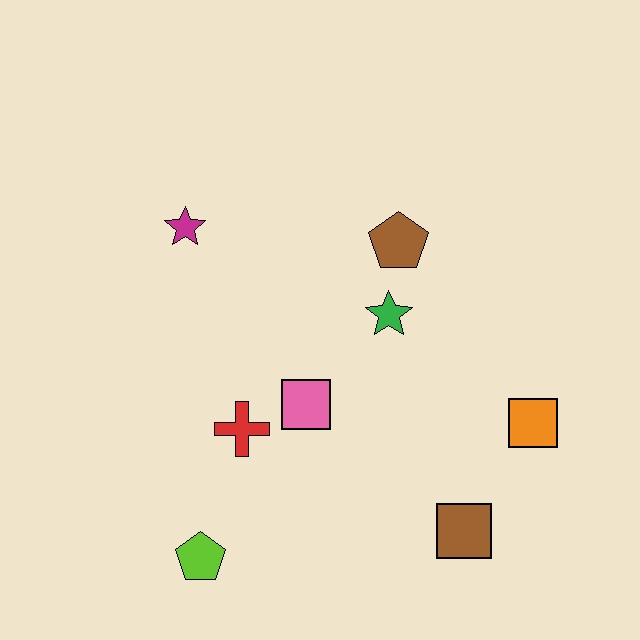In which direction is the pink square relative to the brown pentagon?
The pink square is below the brown pentagon.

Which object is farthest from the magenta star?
The brown square is farthest from the magenta star.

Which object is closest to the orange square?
The brown square is closest to the orange square.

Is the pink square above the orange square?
Yes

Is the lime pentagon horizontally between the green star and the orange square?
No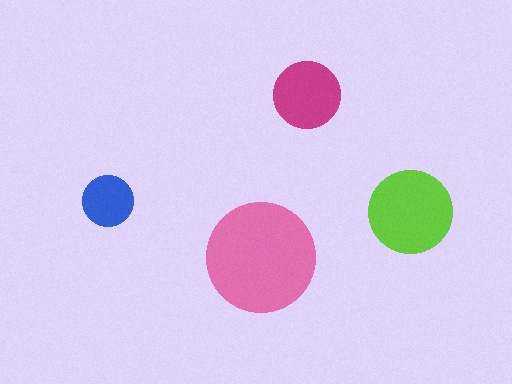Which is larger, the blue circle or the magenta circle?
The magenta one.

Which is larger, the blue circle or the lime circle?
The lime one.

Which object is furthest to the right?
The lime circle is rightmost.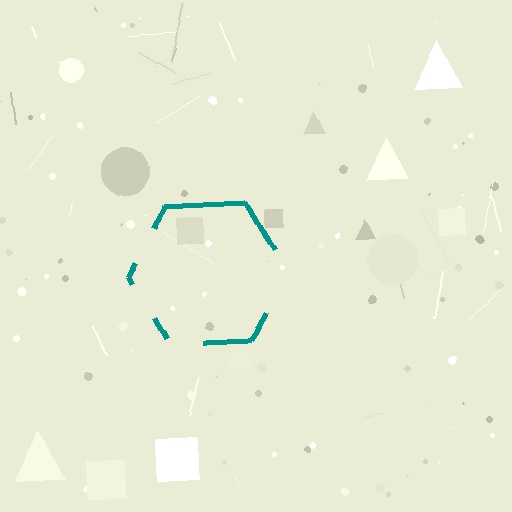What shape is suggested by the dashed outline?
The dashed outline suggests a hexagon.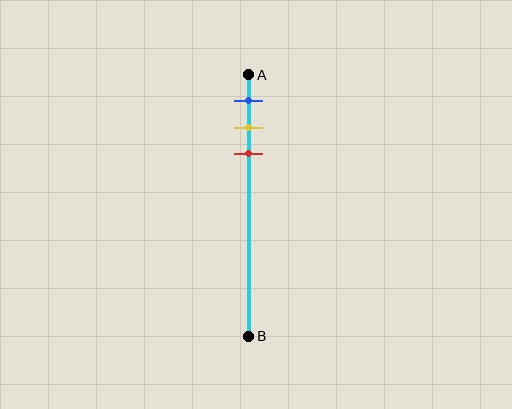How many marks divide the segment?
There are 3 marks dividing the segment.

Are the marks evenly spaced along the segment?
Yes, the marks are approximately evenly spaced.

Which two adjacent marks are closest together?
The yellow and red marks are the closest adjacent pair.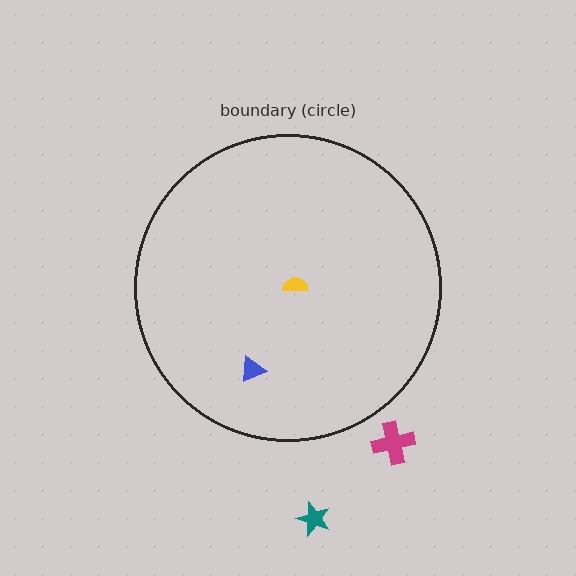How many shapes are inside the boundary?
2 inside, 2 outside.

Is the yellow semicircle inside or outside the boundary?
Inside.